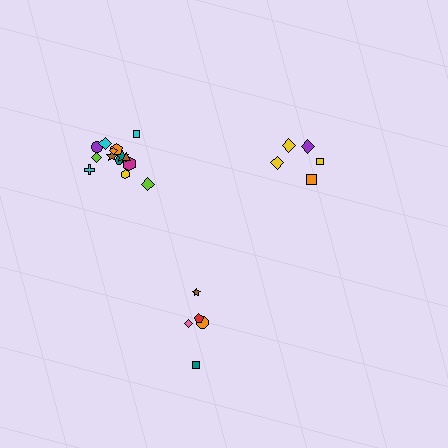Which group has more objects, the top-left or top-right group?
The top-left group.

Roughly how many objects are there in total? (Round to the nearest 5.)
Roughly 25 objects in total.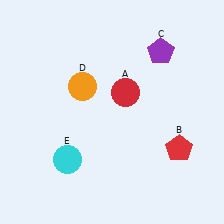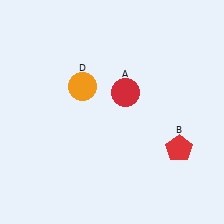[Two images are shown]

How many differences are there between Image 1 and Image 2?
There are 2 differences between the two images.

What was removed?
The purple pentagon (C), the cyan circle (E) were removed in Image 2.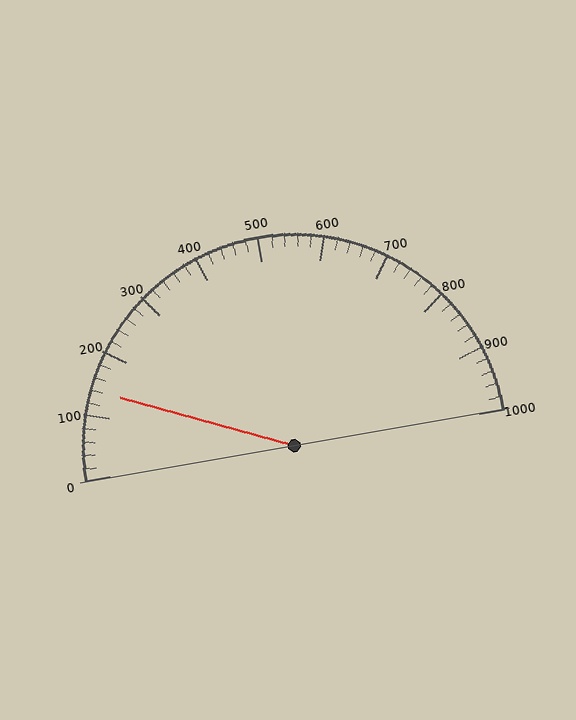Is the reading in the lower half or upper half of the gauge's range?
The reading is in the lower half of the range (0 to 1000).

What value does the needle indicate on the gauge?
The needle indicates approximately 140.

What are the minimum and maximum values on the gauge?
The gauge ranges from 0 to 1000.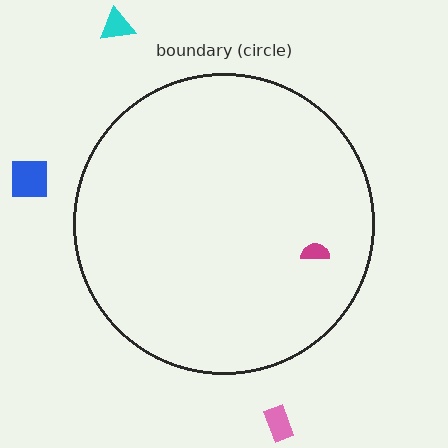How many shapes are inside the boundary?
1 inside, 3 outside.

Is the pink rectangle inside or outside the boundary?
Outside.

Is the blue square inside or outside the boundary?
Outside.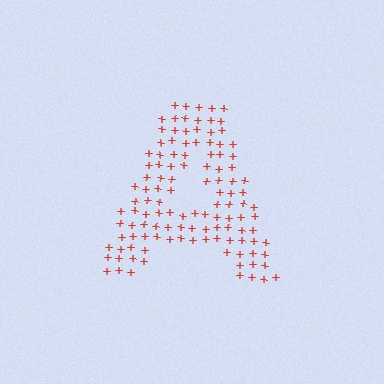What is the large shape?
The large shape is the letter A.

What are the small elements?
The small elements are plus signs.